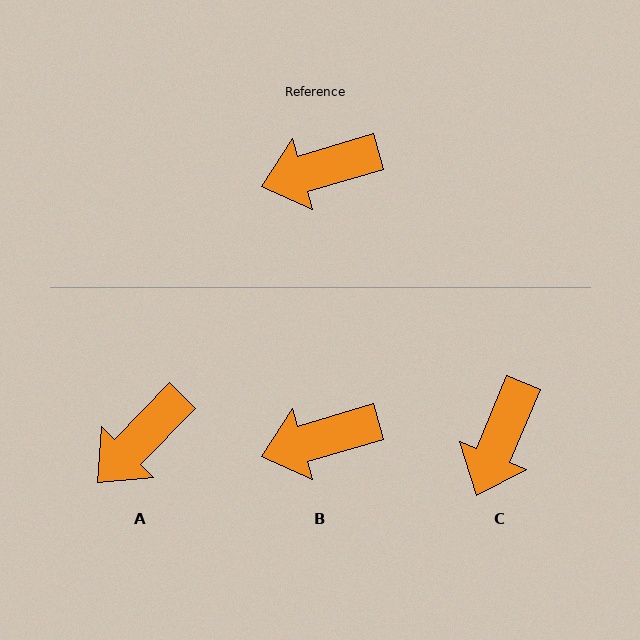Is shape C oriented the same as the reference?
No, it is off by about 51 degrees.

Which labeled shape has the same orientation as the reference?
B.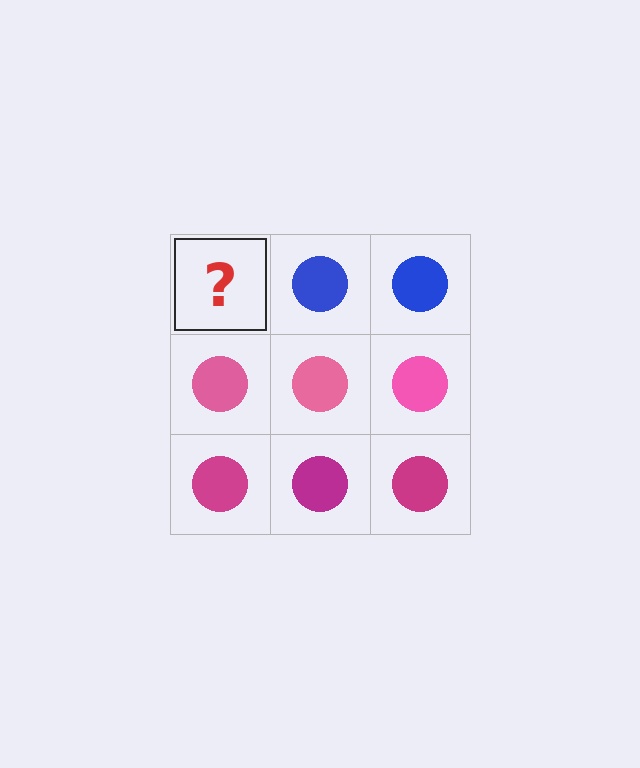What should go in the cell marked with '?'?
The missing cell should contain a blue circle.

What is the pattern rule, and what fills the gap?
The rule is that each row has a consistent color. The gap should be filled with a blue circle.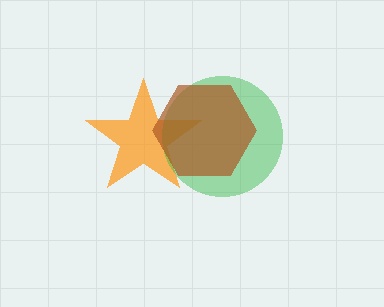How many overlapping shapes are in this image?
There are 3 overlapping shapes in the image.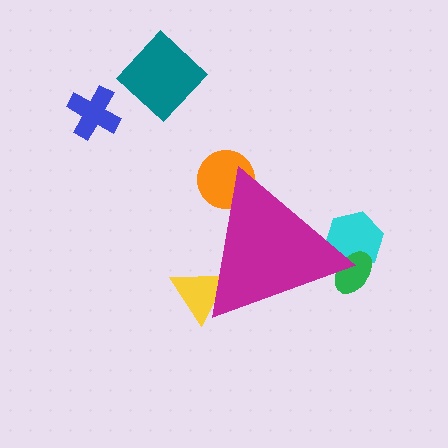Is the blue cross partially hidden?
No, the blue cross is fully visible.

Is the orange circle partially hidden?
Yes, the orange circle is partially hidden behind the magenta triangle.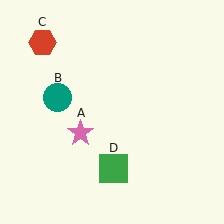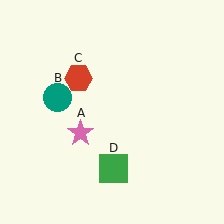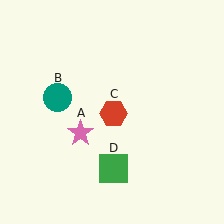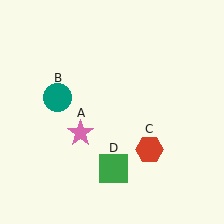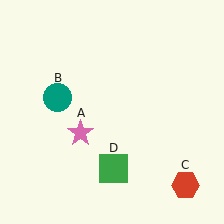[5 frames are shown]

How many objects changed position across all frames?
1 object changed position: red hexagon (object C).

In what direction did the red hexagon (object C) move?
The red hexagon (object C) moved down and to the right.